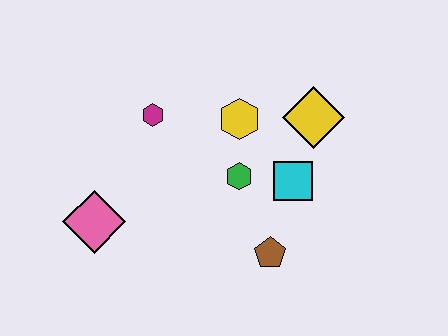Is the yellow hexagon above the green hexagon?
Yes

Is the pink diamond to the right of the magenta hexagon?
No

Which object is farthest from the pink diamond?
The yellow diamond is farthest from the pink diamond.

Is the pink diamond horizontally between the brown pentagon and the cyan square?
No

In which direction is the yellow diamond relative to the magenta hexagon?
The yellow diamond is to the right of the magenta hexagon.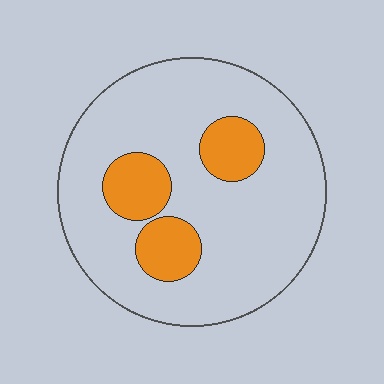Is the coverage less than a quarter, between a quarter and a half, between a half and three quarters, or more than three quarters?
Less than a quarter.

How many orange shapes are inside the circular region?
3.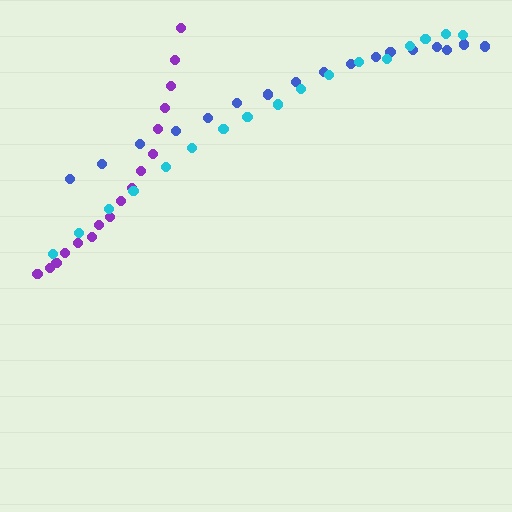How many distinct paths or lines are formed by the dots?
There are 3 distinct paths.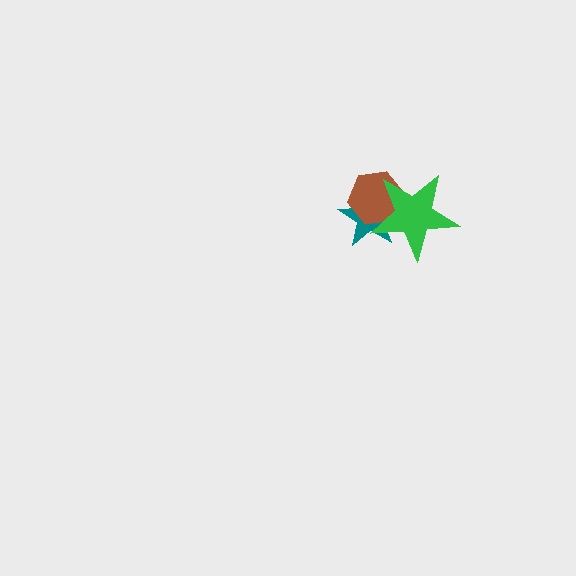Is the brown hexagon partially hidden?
Yes, it is partially covered by another shape.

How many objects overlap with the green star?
2 objects overlap with the green star.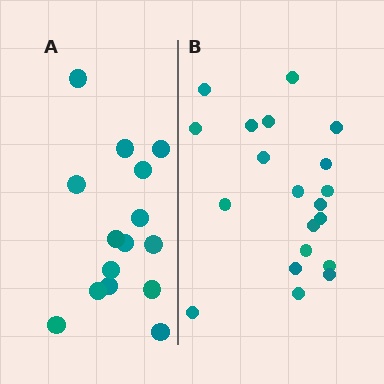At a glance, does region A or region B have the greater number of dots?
Region B (the right region) has more dots.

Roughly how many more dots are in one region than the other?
Region B has about 5 more dots than region A.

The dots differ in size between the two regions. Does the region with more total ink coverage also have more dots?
No. Region A has more total ink coverage because its dots are larger, but region B actually contains more individual dots. Total area can be misleading — the number of items is what matters here.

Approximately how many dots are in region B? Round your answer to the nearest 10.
About 20 dots.